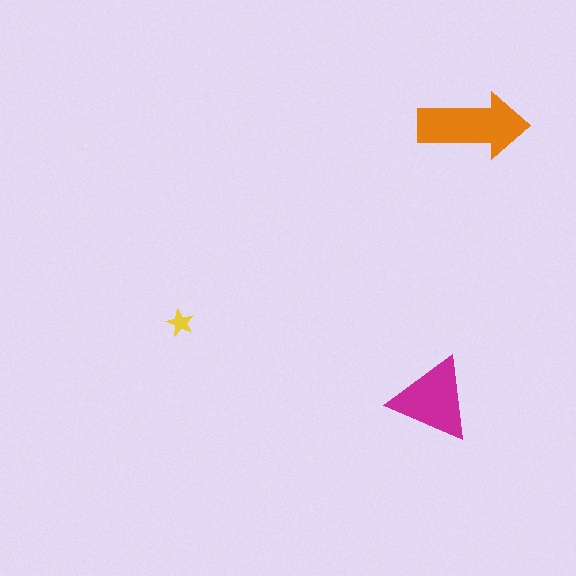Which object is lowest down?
The magenta triangle is bottommost.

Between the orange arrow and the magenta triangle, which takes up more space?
The orange arrow.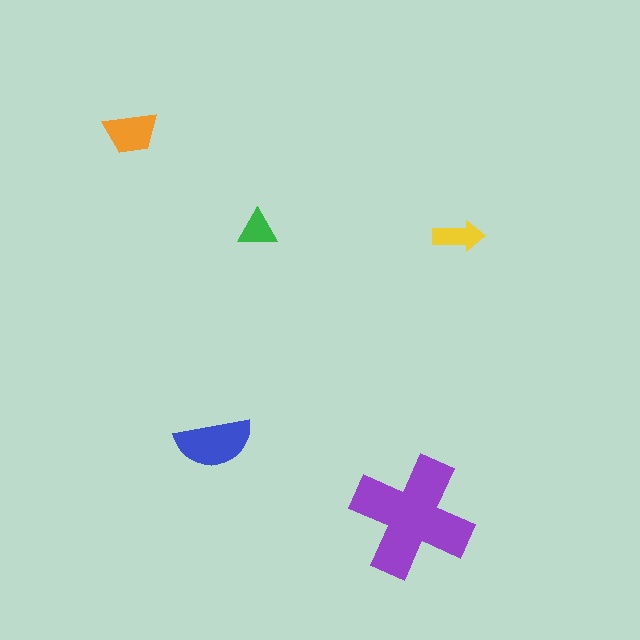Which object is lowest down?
The purple cross is bottommost.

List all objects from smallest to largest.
The green triangle, the yellow arrow, the orange trapezoid, the blue semicircle, the purple cross.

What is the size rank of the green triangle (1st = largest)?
5th.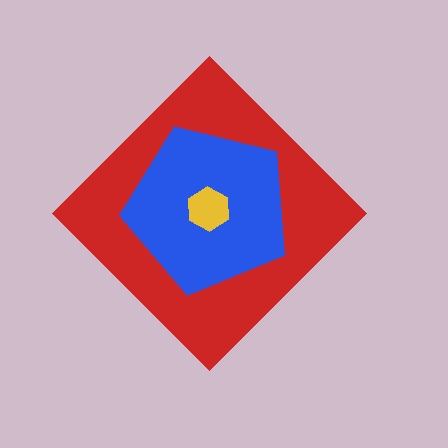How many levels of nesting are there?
3.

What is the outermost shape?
The red diamond.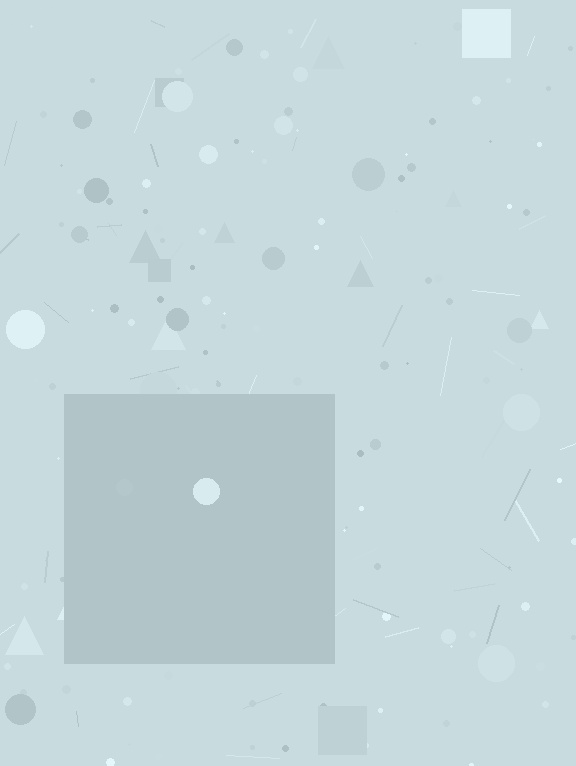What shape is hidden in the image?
A square is hidden in the image.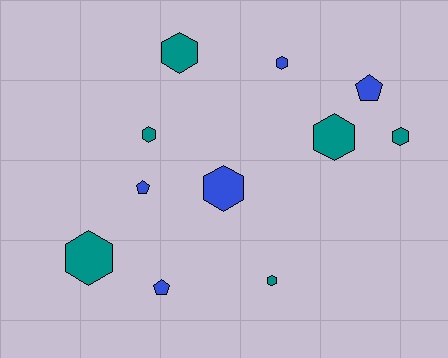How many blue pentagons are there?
There are 3 blue pentagons.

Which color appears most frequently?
Teal, with 6 objects.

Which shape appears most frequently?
Hexagon, with 8 objects.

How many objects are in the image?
There are 11 objects.